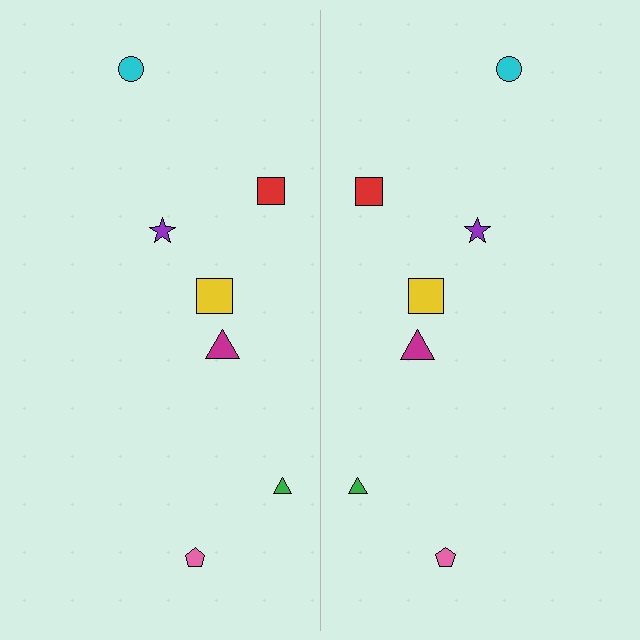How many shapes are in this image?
There are 14 shapes in this image.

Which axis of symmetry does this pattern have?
The pattern has a vertical axis of symmetry running through the center of the image.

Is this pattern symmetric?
Yes, this pattern has bilateral (reflection) symmetry.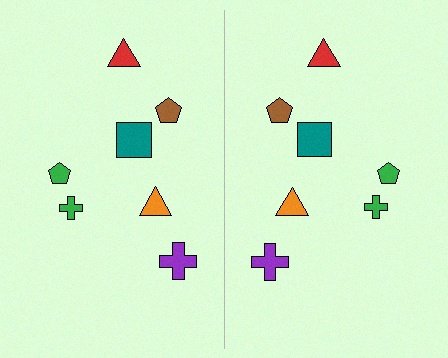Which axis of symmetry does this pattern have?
The pattern has a vertical axis of symmetry running through the center of the image.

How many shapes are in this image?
There are 14 shapes in this image.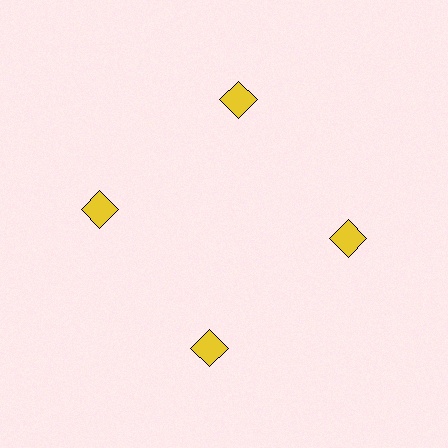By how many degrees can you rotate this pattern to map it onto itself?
The pattern maps onto itself every 90 degrees of rotation.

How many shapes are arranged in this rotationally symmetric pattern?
There are 4 shapes, arranged in 4 groups of 1.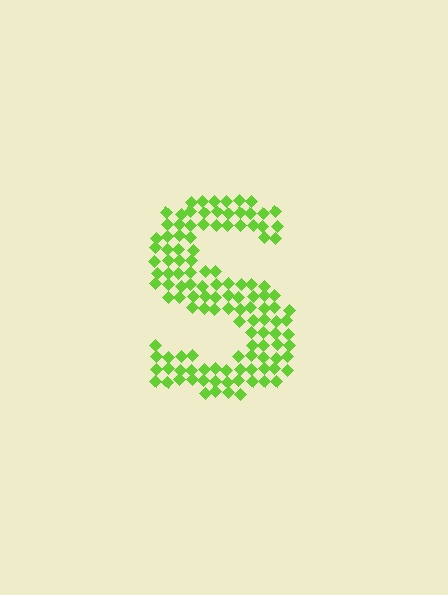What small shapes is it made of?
It is made of small diamonds.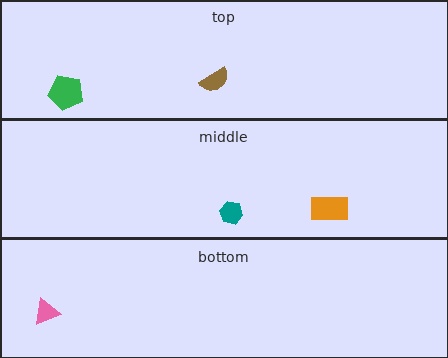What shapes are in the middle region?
The teal hexagon, the orange rectangle.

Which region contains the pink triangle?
The bottom region.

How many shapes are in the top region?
2.